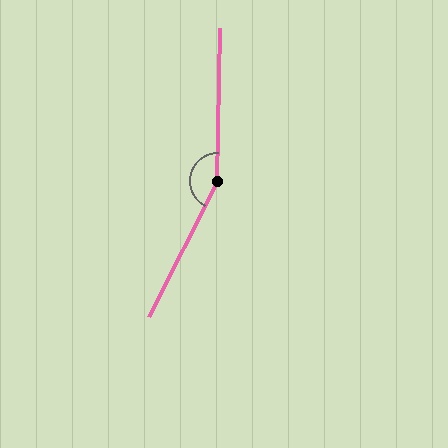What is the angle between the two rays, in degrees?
Approximately 154 degrees.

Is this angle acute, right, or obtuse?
It is obtuse.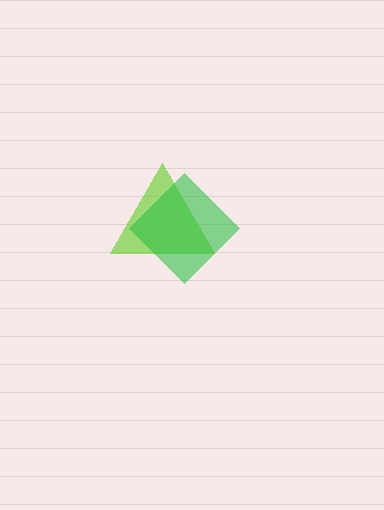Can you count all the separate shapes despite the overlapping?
Yes, there are 2 separate shapes.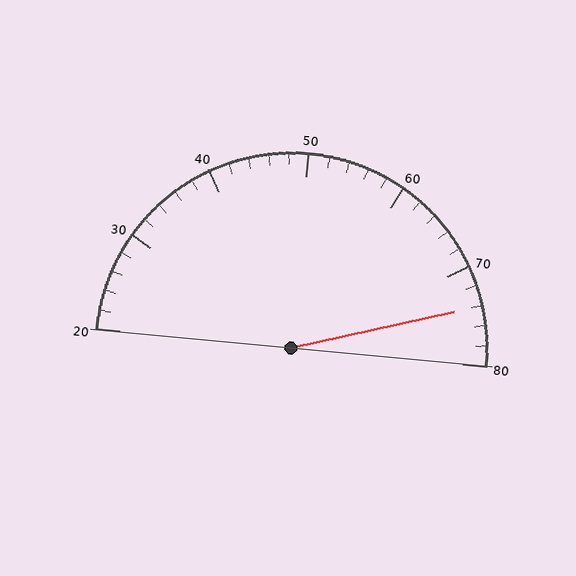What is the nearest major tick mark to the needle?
The nearest major tick mark is 70.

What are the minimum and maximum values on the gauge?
The gauge ranges from 20 to 80.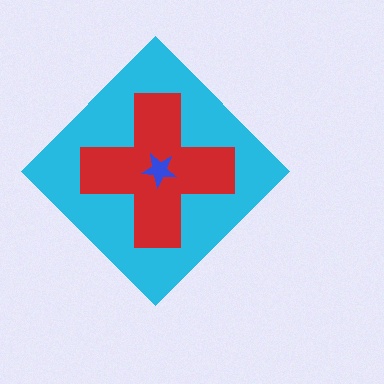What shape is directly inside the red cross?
The blue star.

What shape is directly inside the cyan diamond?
The red cross.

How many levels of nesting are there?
3.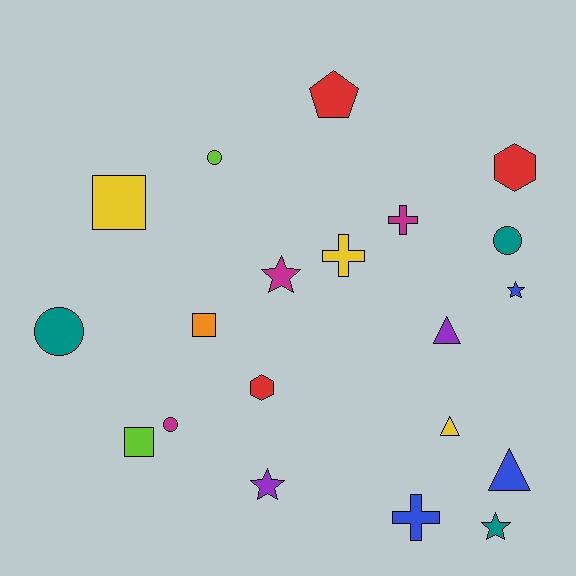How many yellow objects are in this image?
There are 3 yellow objects.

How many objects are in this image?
There are 20 objects.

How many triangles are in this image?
There are 3 triangles.